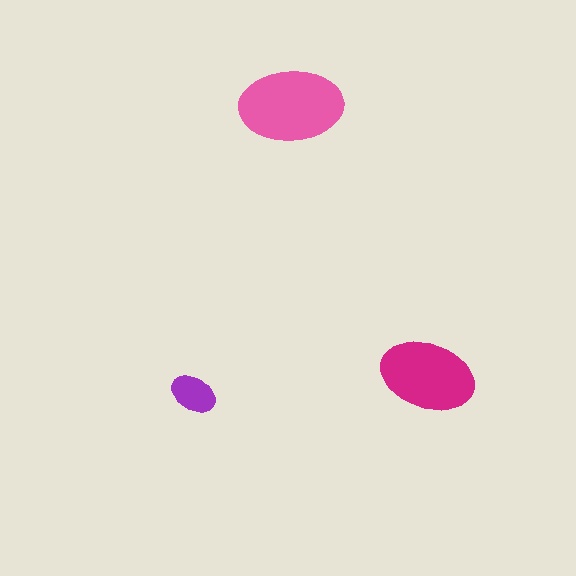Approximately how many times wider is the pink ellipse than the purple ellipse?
About 2 times wider.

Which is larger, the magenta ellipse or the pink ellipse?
The pink one.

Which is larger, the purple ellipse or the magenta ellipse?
The magenta one.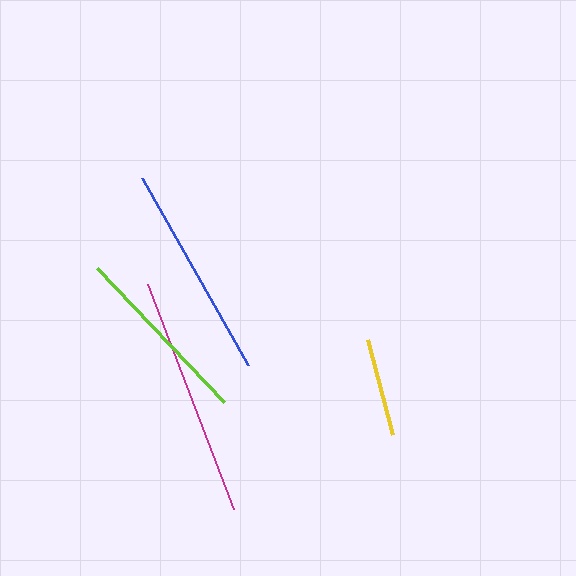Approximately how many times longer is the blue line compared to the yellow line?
The blue line is approximately 2.2 times the length of the yellow line.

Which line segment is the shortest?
The yellow line is the shortest at approximately 98 pixels.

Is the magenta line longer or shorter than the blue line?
The magenta line is longer than the blue line.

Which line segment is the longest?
The magenta line is the longest at approximately 241 pixels.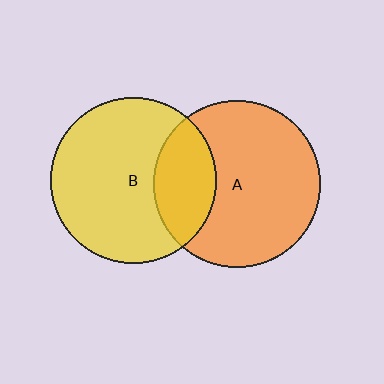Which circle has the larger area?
Circle A (orange).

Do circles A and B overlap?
Yes.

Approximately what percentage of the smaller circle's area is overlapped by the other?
Approximately 25%.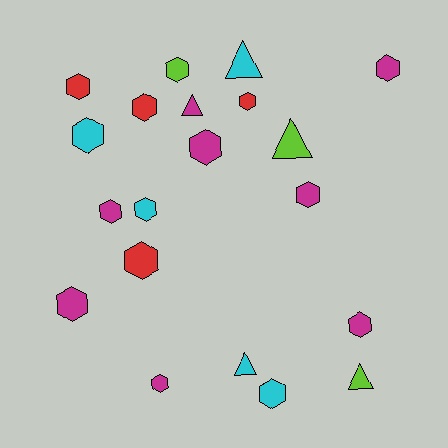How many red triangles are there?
There are no red triangles.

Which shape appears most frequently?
Hexagon, with 15 objects.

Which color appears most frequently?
Magenta, with 8 objects.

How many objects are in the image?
There are 20 objects.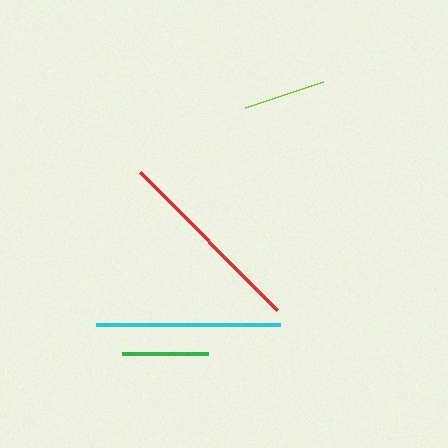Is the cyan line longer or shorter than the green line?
The cyan line is longer than the green line.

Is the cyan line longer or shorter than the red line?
The red line is longer than the cyan line.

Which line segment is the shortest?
The lime line is the shortest at approximately 83 pixels.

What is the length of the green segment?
The green segment is approximately 86 pixels long.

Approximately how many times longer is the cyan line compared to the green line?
The cyan line is approximately 2.1 times the length of the green line.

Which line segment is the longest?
The red line is the longest at approximately 195 pixels.